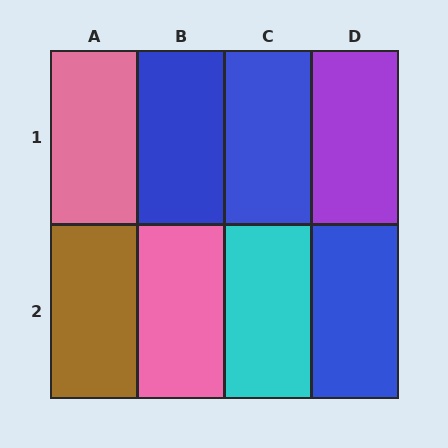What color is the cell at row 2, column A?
Brown.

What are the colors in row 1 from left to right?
Pink, blue, blue, purple.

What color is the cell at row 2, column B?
Pink.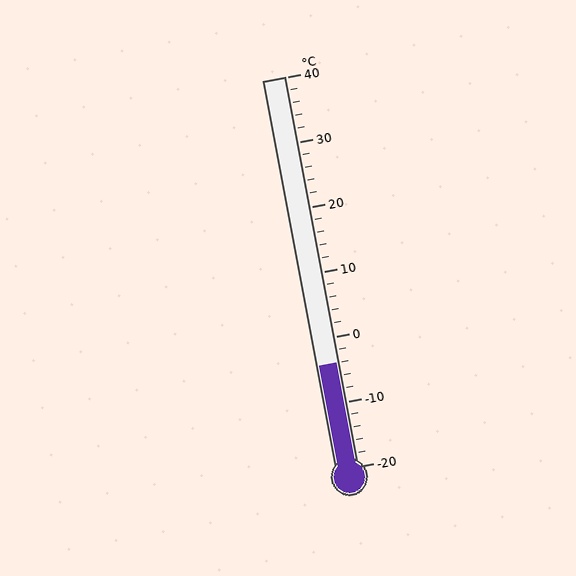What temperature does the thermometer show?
The thermometer shows approximately -4°C.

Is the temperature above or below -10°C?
The temperature is above -10°C.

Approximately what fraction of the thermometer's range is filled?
The thermometer is filled to approximately 25% of its range.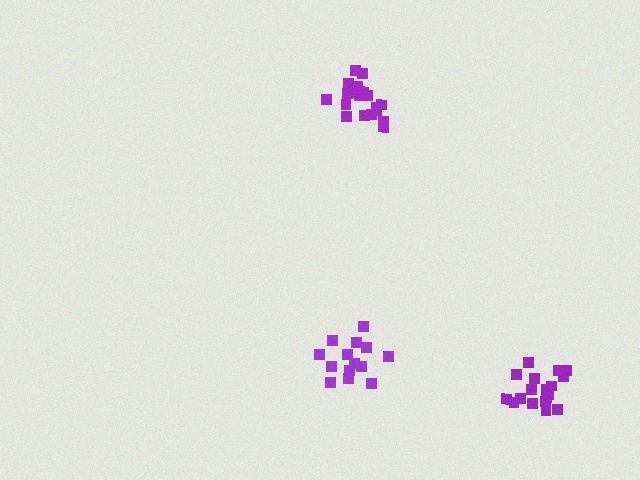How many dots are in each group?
Group 1: 15 dots, Group 2: 20 dots, Group 3: 18 dots (53 total).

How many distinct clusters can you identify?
There are 3 distinct clusters.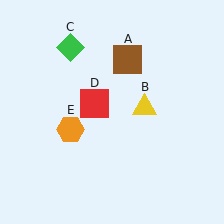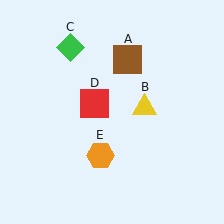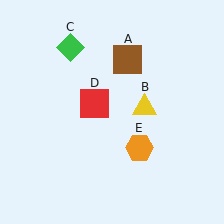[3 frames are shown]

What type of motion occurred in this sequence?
The orange hexagon (object E) rotated counterclockwise around the center of the scene.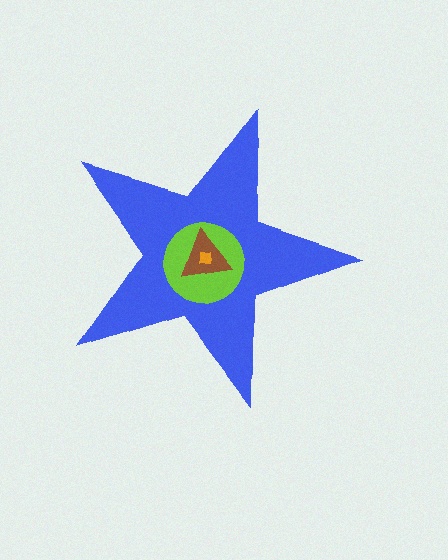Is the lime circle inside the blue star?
Yes.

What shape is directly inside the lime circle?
The brown triangle.